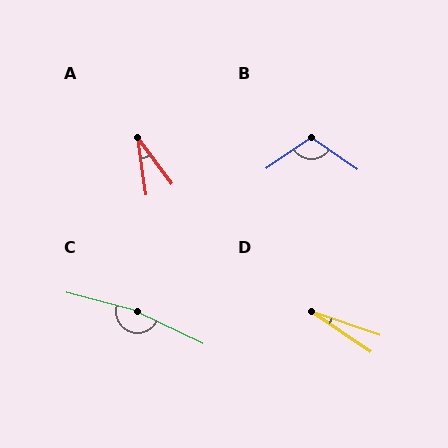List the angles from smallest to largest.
D (15°), A (28°), B (110°), C (169°).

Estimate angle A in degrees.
Approximately 28 degrees.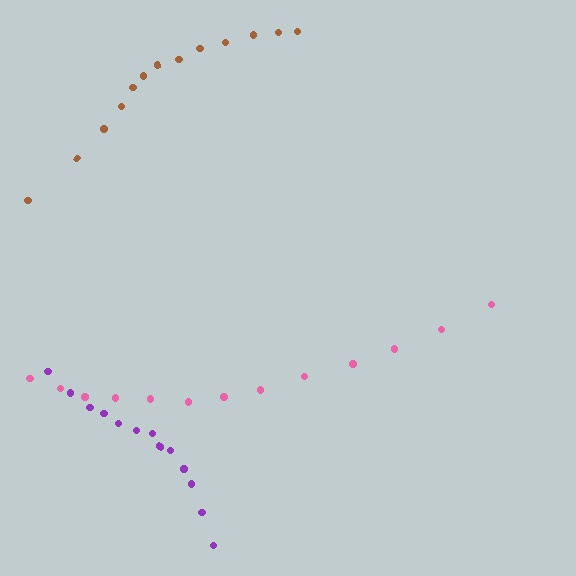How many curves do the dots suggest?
There are 3 distinct paths.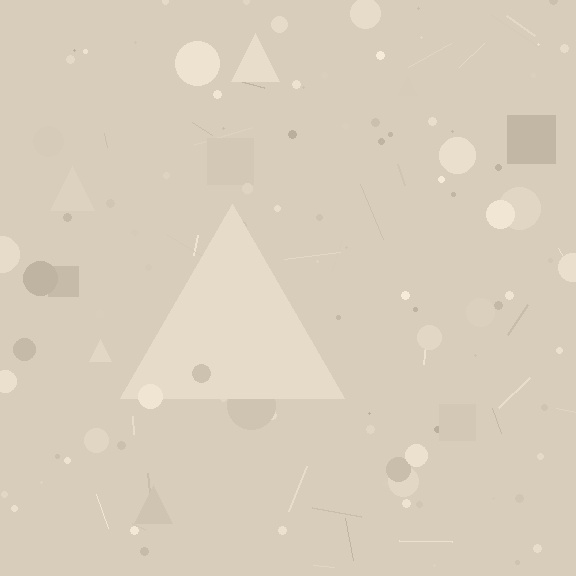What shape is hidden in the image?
A triangle is hidden in the image.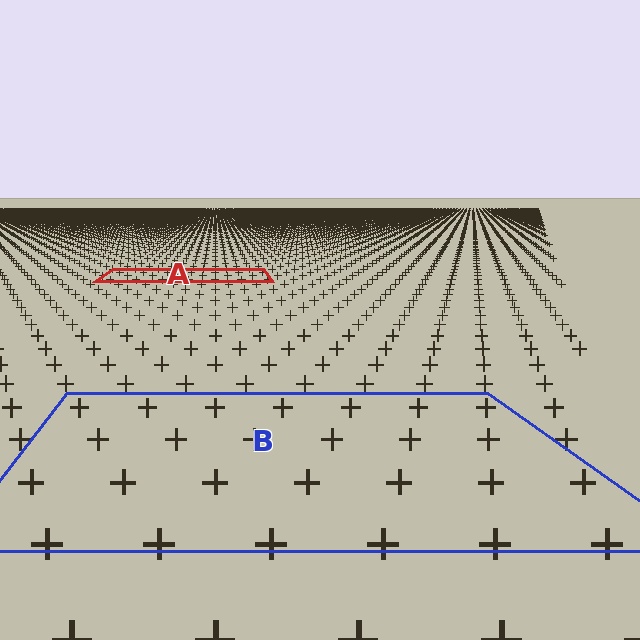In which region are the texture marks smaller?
The texture marks are smaller in region A, because it is farther away.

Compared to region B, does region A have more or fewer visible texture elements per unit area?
Region A has more texture elements per unit area — they are packed more densely because it is farther away.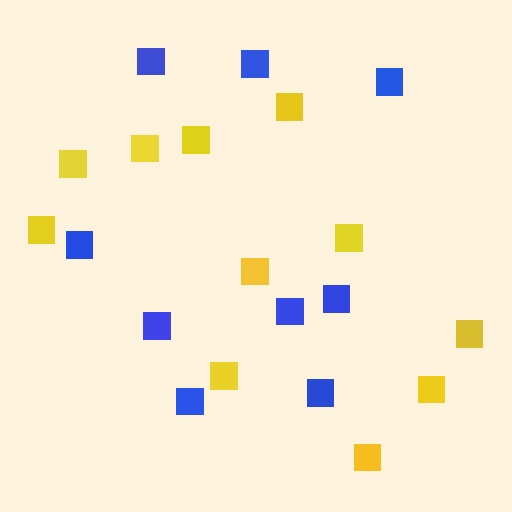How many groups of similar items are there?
There are 2 groups: one group of yellow squares (11) and one group of blue squares (9).